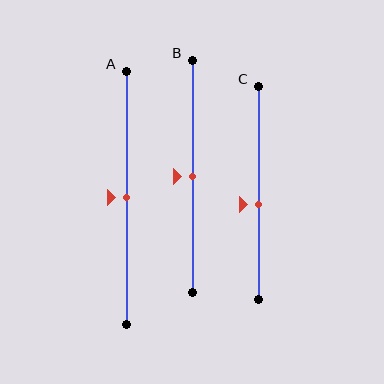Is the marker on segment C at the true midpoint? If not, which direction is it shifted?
No, the marker on segment C is shifted downward by about 5% of the segment length.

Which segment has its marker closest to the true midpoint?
Segment A has its marker closest to the true midpoint.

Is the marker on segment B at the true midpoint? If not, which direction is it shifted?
Yes, the marker on segment B is at the true midpoint.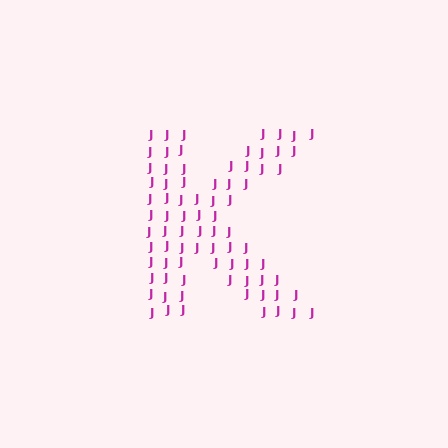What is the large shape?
The large shape is the letter K.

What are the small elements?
The small elements are letter J's.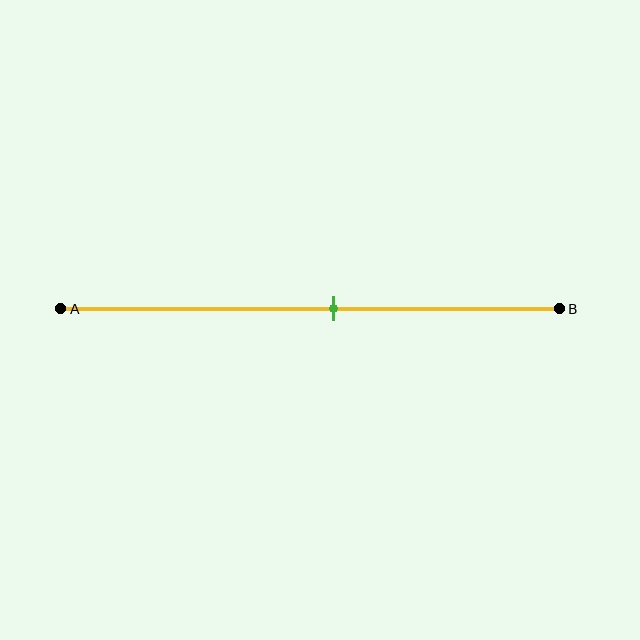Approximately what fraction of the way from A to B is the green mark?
The green mark is approximately 55% of the way from A to B.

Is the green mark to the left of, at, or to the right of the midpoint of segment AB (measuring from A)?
The green mark is to the right of the midpoint of segment AB.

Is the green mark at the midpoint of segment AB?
No, the mark is at about 55% from A, not at the 50% midpoint.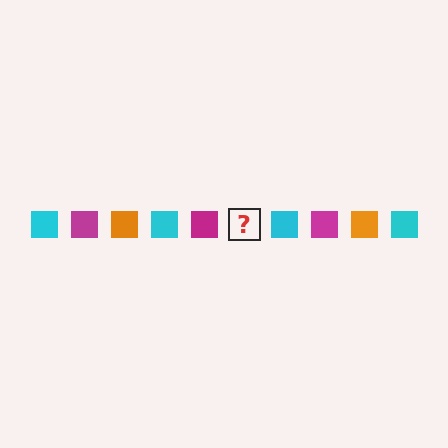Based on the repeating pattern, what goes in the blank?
The blank should be an orange square.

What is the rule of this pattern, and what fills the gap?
The rule is that the pattern cycles through cyan, magenta, orange squares. The gap should be filled with an orange square.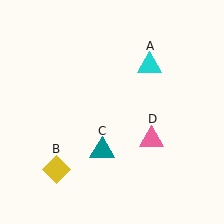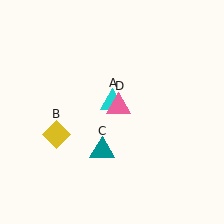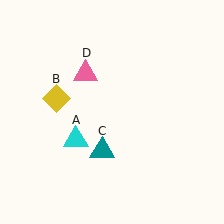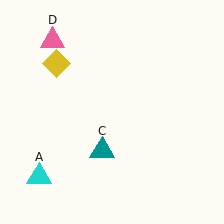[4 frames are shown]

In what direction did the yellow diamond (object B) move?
The yellow diamond (object B) moved up.